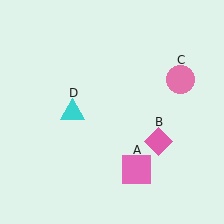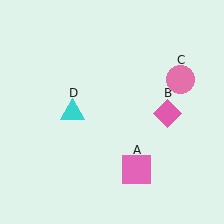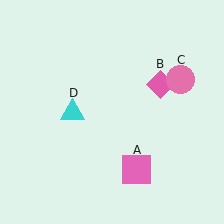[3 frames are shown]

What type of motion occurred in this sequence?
The pink diamond (object B) rotated counterclockwise around the center of the scene.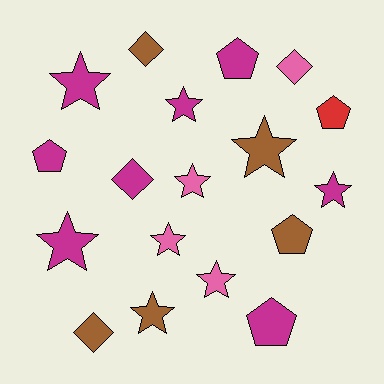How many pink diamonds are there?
There is 1 pink diamond.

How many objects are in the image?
There are 18 objects.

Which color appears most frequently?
Magenta, with 8 objects.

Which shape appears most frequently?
Star, with 9 objects.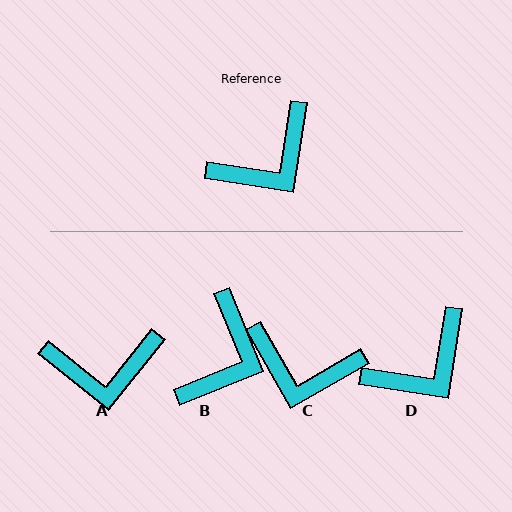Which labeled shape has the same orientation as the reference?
D.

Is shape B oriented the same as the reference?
No, it is off by about 31 degrees.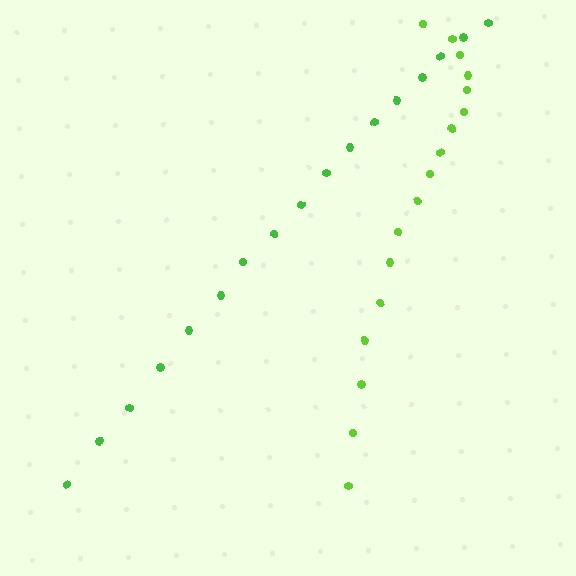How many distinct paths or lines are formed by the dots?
There are 2 distinct paths.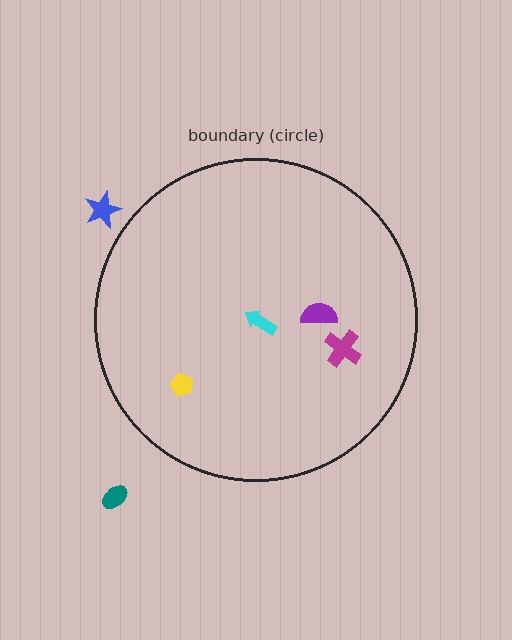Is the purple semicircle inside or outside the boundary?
Inside.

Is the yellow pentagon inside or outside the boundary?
Inside.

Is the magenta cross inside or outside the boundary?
Inside.